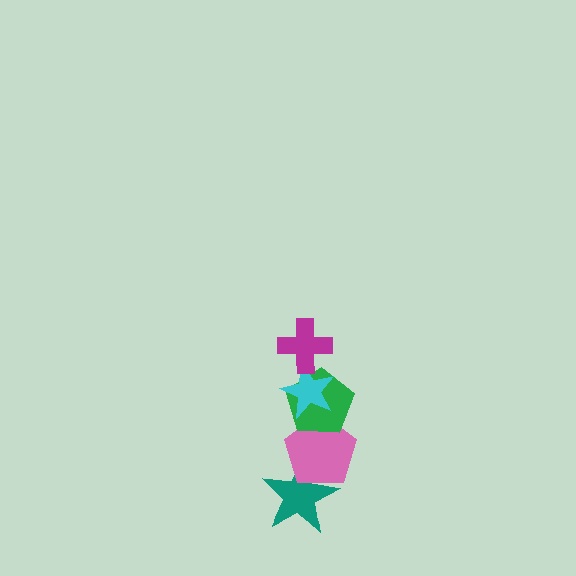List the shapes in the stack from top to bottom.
From top to bottom: the magenta cross, the cyan star, the green pentagon, the pink pentagon, the teal star.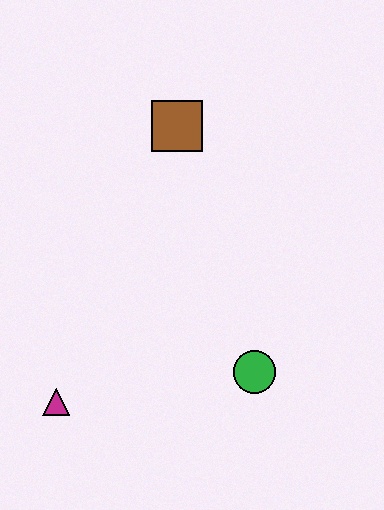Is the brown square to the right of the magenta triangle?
Yes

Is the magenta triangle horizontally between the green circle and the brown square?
No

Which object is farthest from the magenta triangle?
The brown square is farthest from the magenta triangle.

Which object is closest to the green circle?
The magenta triangle is closest to the green circle.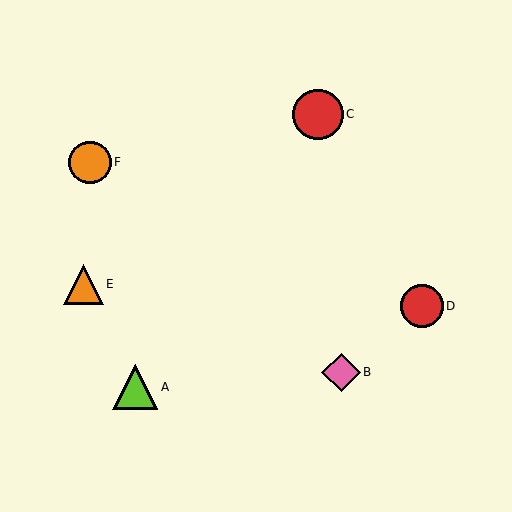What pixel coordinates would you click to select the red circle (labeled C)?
Click at (318, 114) to select the red circle C.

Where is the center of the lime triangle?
The center of the lime triangle is at (135, 387).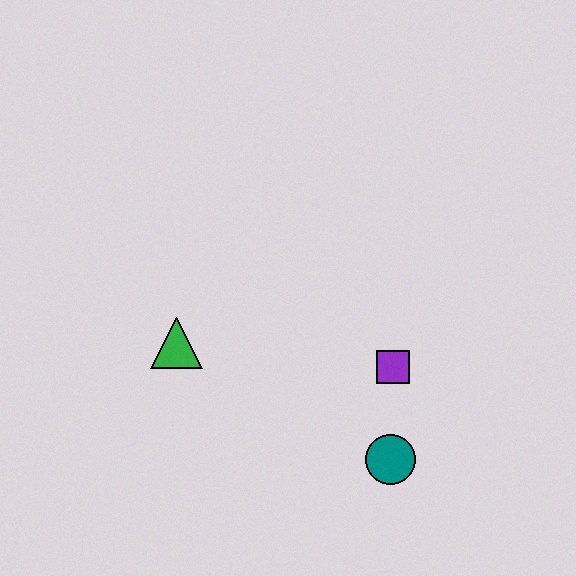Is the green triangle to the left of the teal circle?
Yes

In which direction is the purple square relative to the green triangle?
The purple square is to the right of the green triangle.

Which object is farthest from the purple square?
The green triangle is farthest from the purple square.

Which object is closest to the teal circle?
The purple square is closest to the teal circle.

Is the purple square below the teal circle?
No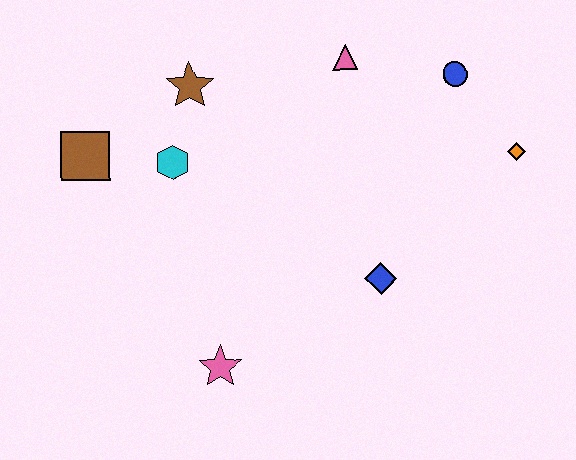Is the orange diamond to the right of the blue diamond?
Yes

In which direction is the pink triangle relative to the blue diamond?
The pink triangle is above the blue diamond.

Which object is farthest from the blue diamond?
The brown square is farthest from the blue diamond.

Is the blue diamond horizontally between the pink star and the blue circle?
Yes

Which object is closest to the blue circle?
The orange diamond is closest to the blue circle.